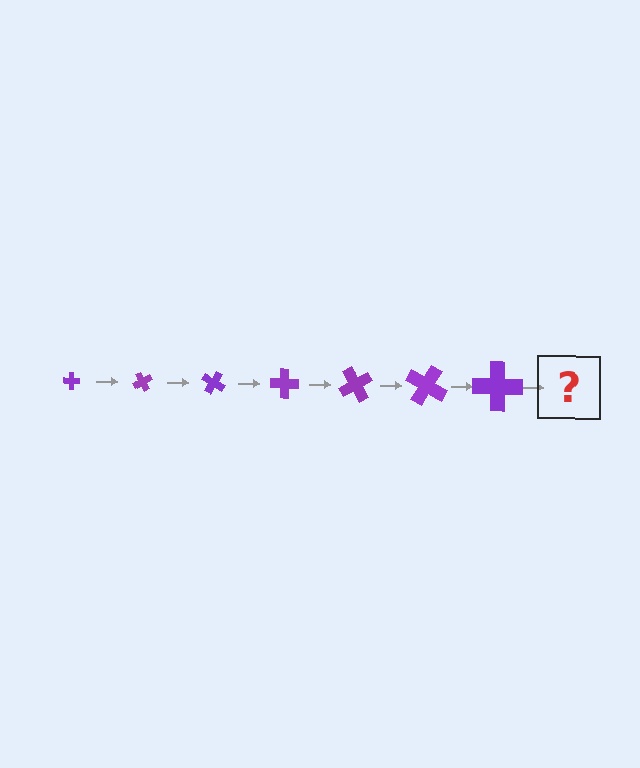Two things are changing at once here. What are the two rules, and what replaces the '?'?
The two rules are that the cross grows larger each step and it rotates 60 degrees each step. The '?' should be a cross, larger than the previous one and rotated 420 degrees from the start.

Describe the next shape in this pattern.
It should be a cross, larger than the previous one and rotated 420 degrees from the start.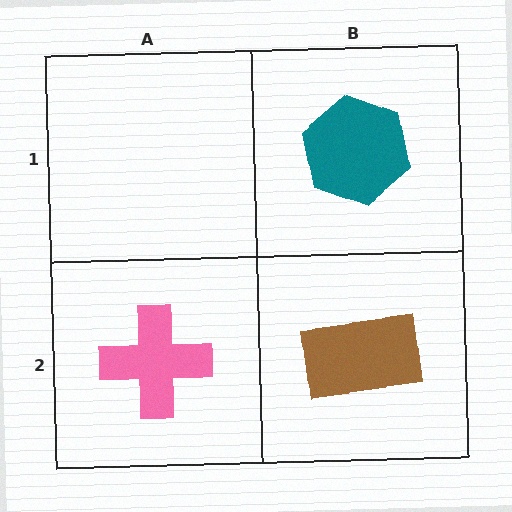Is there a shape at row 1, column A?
No, that cell is empty.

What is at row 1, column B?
A teal hexagon.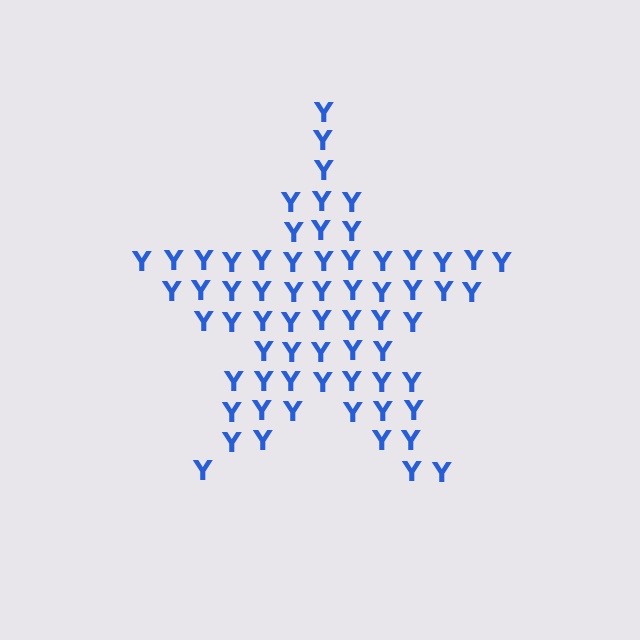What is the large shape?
The large shape is a star.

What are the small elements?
The small elements are letter Y's.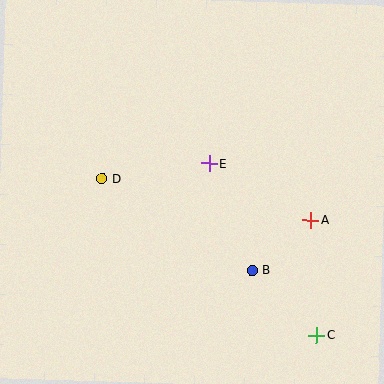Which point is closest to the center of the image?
Point E at (209, 163) is closest to the center.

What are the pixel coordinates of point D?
Point D is at (102, 179).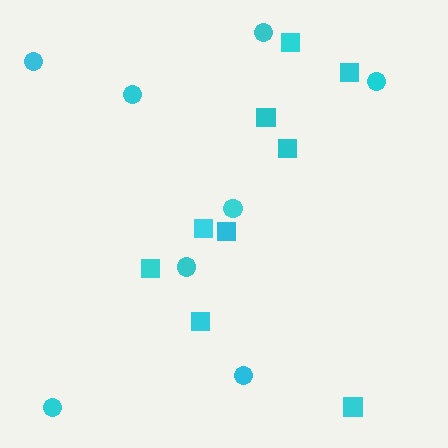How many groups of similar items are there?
There are 2 groups: one group of circles (8) and one group of squares (9).